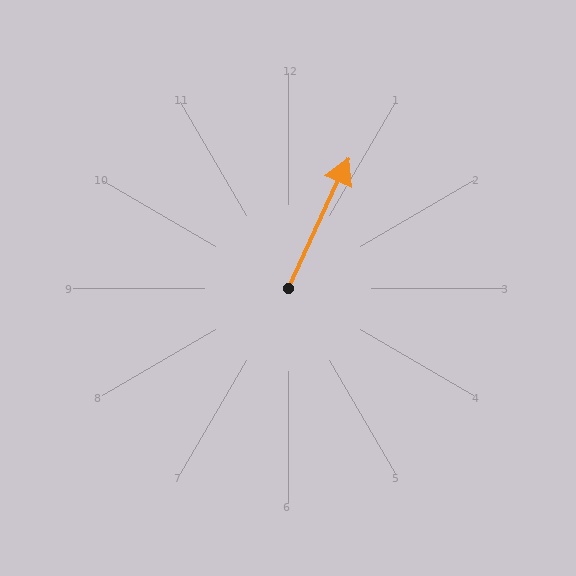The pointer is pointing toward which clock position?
Roughly 1 o'clock.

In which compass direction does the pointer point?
Northeast.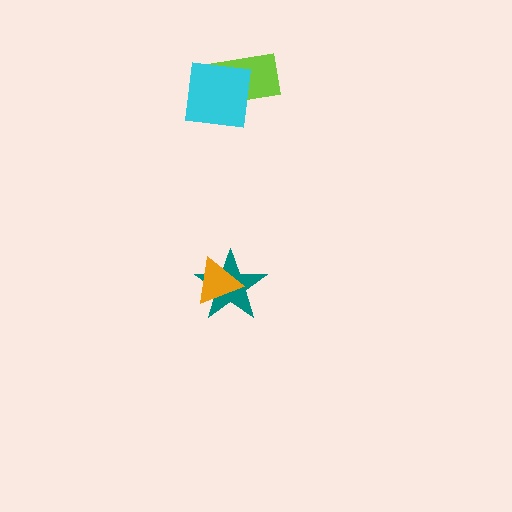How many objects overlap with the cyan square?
1 object overlaps with the cyan square.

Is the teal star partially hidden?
Yes, it is partially covered by another shape.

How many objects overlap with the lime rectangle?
1 object overlaps with the lime rectangle.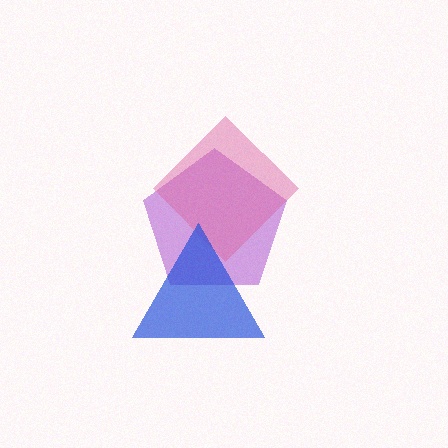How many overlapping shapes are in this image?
There are 3 overlapping shapes in the image.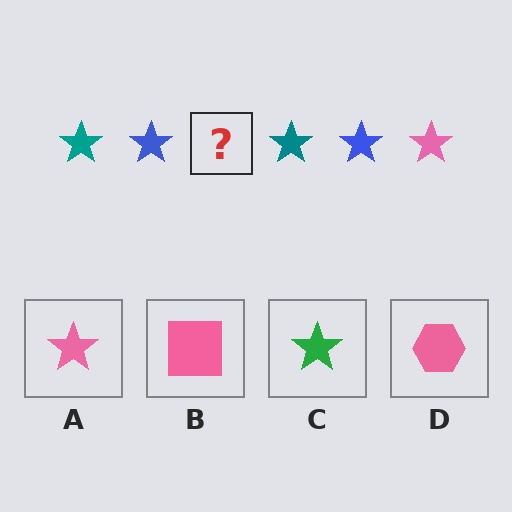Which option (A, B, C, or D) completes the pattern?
A.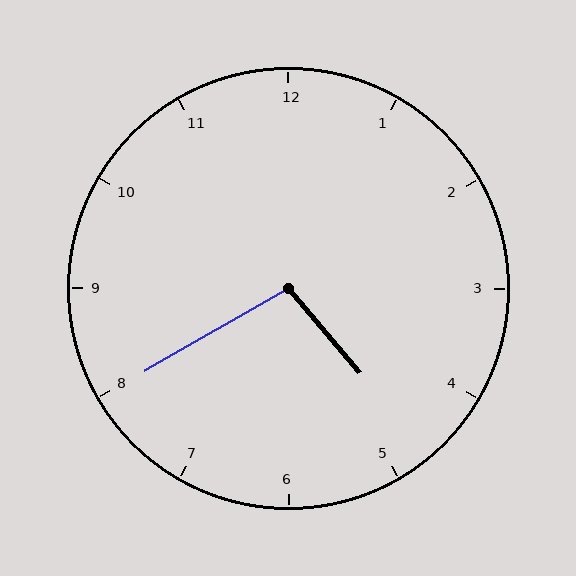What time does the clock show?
4:40.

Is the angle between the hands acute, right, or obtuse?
It is obtuse.